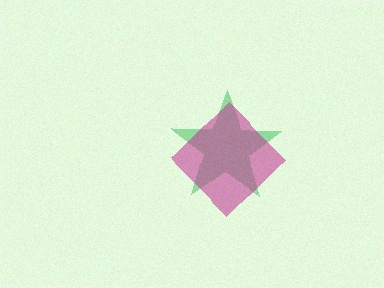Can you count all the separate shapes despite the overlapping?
Yes, there are 2 separate shapes.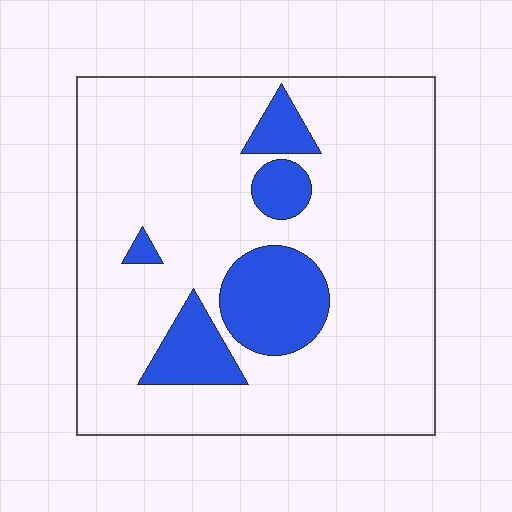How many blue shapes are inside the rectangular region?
5.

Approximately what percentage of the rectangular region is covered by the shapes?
Approximately 15%.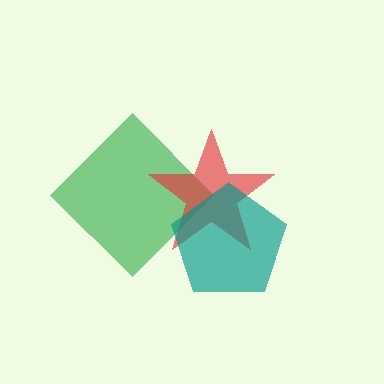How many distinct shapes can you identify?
There are 3 distinct shapes: a green diamond, a red star, a teal pentagon.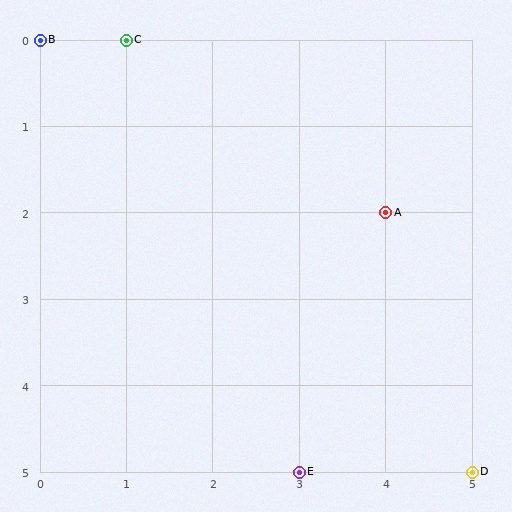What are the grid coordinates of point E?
Point E is at grid coordinates (3, 5).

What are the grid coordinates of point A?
Point A is at grid coordinates (4, 2).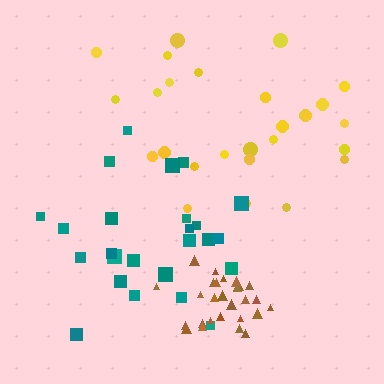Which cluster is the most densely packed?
Brown.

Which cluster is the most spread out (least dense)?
Yellow.